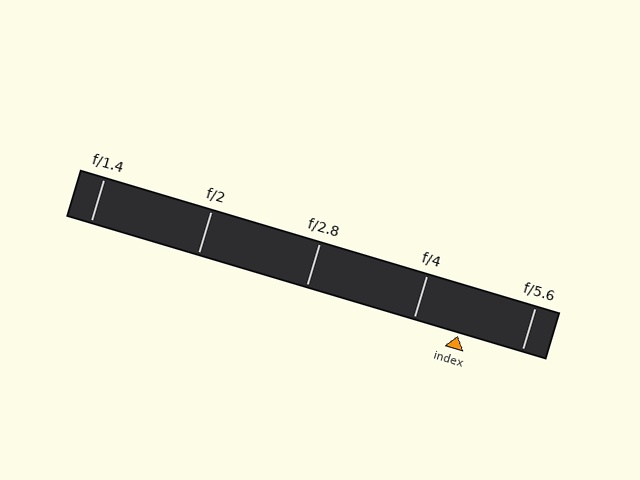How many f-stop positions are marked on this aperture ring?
There are 5 f-stop positions marked.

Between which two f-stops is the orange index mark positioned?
The index mark is between f/4 and f/5.6.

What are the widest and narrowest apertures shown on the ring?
The widest aperture shown is f/1.4 and the narrowest is f/5.6.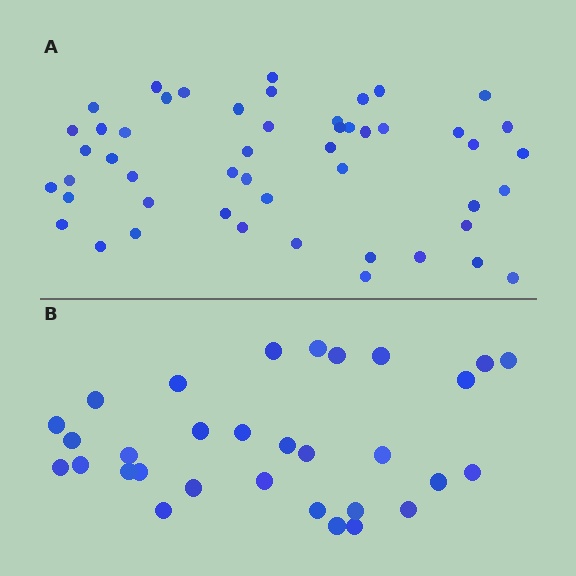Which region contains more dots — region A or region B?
Region A (the top region) has more dots.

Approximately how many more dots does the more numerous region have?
Region A has approximately 20 more dots than region B.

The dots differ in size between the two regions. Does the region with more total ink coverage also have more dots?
No. Region B has more total ink coverage because its dots are larger, but region A actually contains more individual dots. Total area can be misleading — the number of items is what matters here.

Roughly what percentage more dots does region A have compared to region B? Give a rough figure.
About 60% more.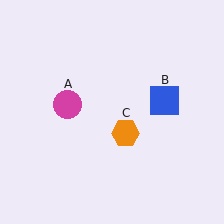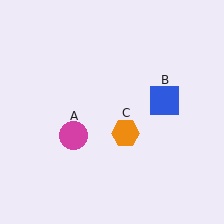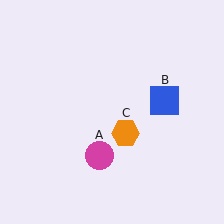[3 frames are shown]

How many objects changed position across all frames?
1 object changed position: magenta circle (object A).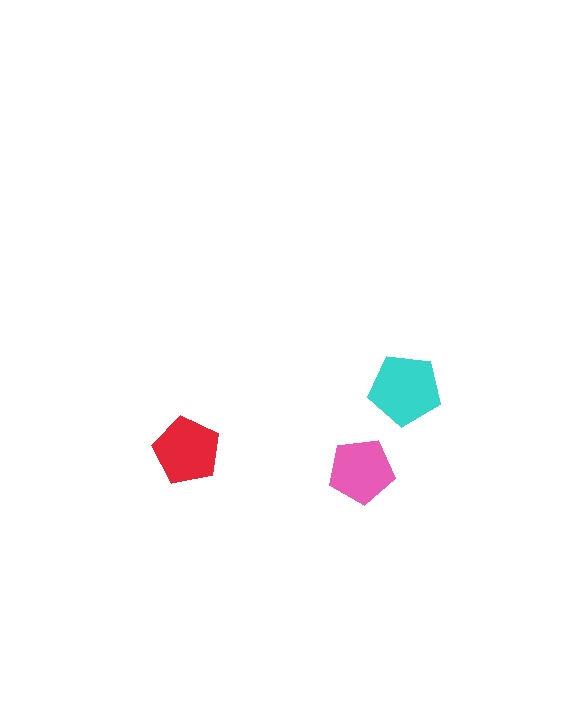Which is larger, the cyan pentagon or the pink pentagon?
The cyan one.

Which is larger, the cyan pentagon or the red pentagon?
The cyan one.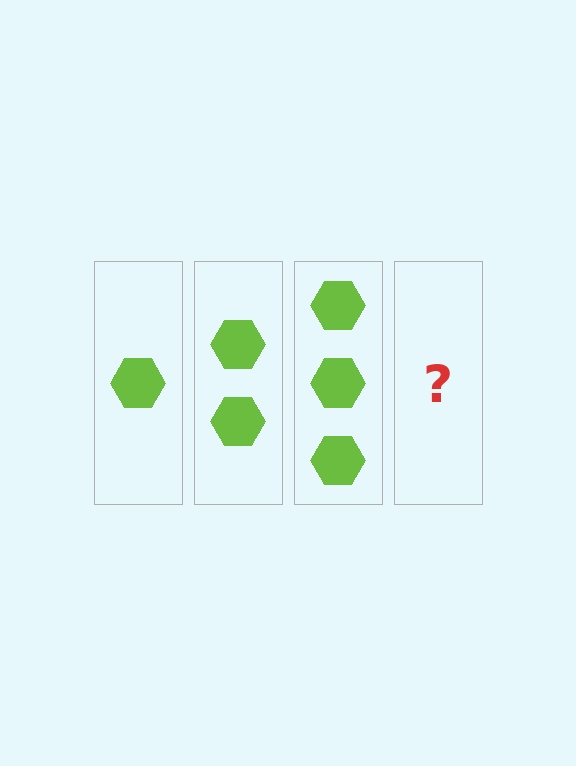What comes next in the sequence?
The next element should be 4 hexagons.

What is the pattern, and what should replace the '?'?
The pattern is that each step adds one more hexagon. The '?' should be 4 hexagons.